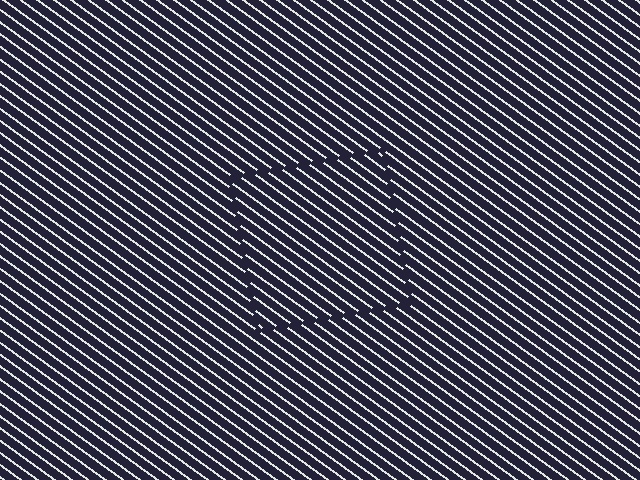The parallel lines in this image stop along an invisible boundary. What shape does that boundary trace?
An illusory square. The interior of the shape contains the same grating, shifted by half a period — the contour is defined by the phase discontinuity where line-ends from the inner and outer gratings abut.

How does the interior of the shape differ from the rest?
The interior of the shape contains the same grating, shifted by half a period — the contour is defined by the phase discontinuity where line-ends from the inner and outer gratings abut.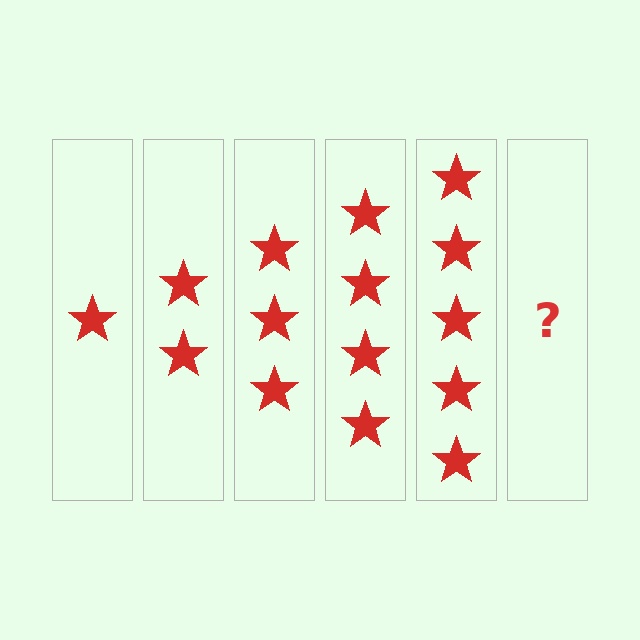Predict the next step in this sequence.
The next step is 6 stars.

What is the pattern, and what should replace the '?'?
The pattern is that each step adds one more star. The '?' should be 6 stars.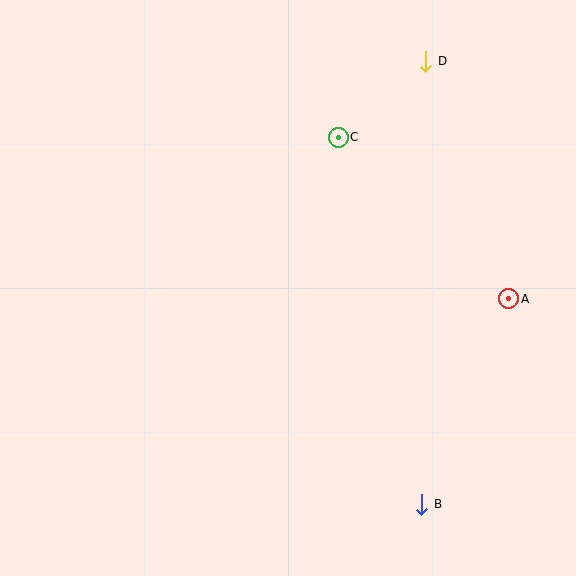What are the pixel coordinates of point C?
Point C is at (338, 137).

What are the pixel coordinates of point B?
Point B is at (422, 504).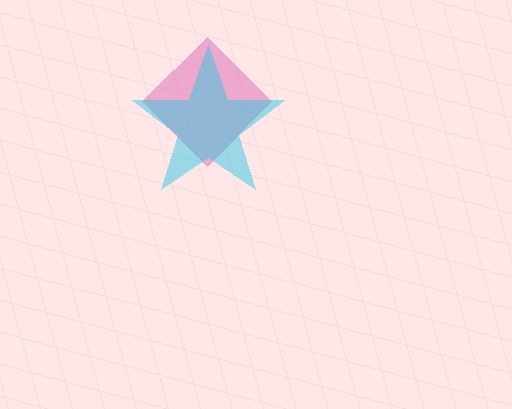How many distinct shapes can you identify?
There are 2 distinct shapes: a pink diamond, a cyan star.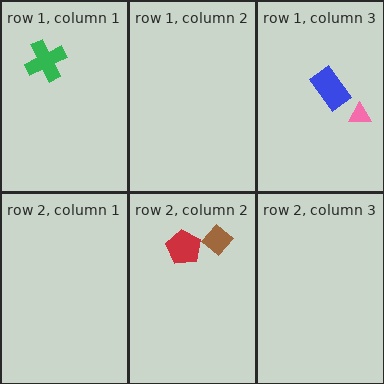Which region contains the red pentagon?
The row 2, column 2 region.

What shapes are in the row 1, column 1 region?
The green cross.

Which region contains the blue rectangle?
The row 1, column 3 region.